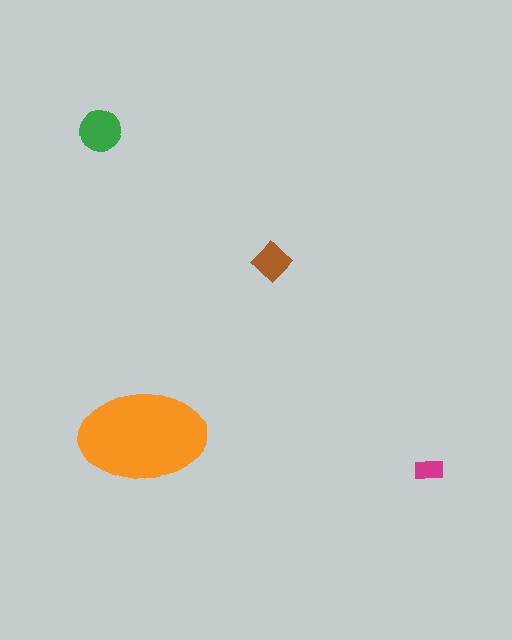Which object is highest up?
The green circle is topmost.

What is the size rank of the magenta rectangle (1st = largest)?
4th.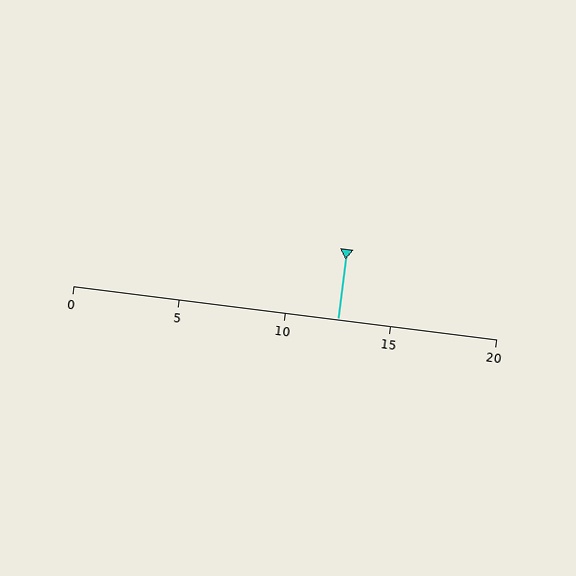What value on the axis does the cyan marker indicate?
The marker indicates approximately 12.5.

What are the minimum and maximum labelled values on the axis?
The axis runs from 0 to 20.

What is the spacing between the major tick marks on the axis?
The major ticks are spaced 5 apart.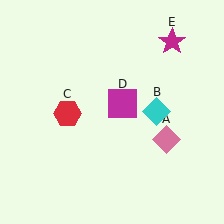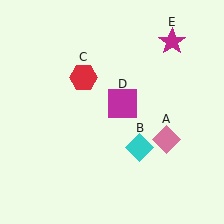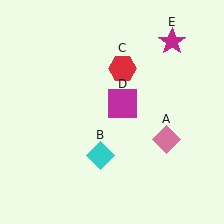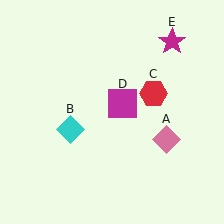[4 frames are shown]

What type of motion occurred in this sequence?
The cyan diamond (object B), red hexagon (object C) rotated clockwise around the center of the scene.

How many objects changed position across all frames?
2 objects changed position: cyan diamond (object B), red hexagon (object C).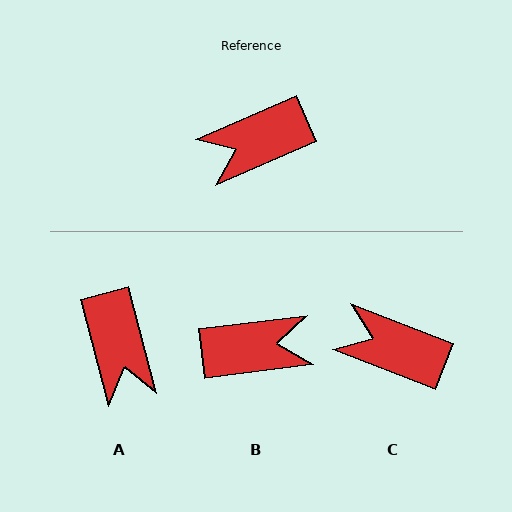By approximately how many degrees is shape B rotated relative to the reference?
Approximately 164 degrees counter-clockwise.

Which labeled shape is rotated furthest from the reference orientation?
B, about 164 degrees away.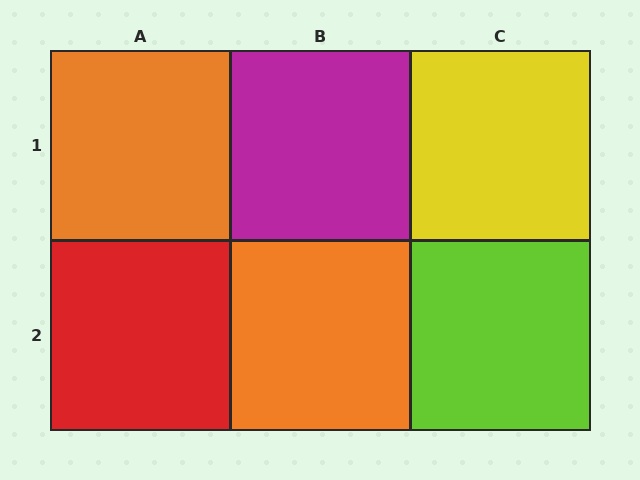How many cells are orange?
2 cells are orange.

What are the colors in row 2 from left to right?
Red, orange, lime.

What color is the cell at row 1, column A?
Orange.